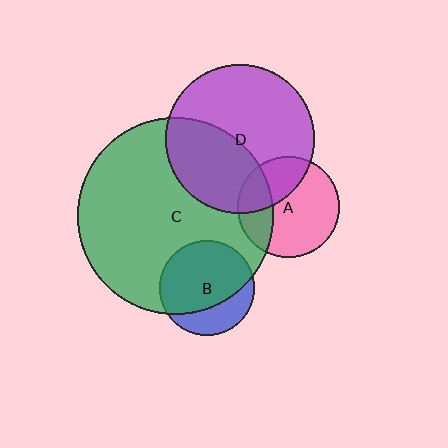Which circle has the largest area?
Circle C (green).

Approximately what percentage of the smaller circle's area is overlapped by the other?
Approximately 40%.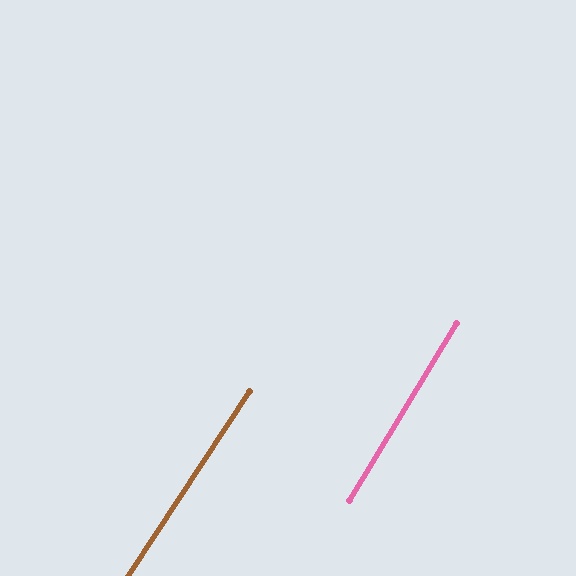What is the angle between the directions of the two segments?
Approximately 2 degrees.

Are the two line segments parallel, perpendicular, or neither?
Parallel — their directions differ by only 2.0°.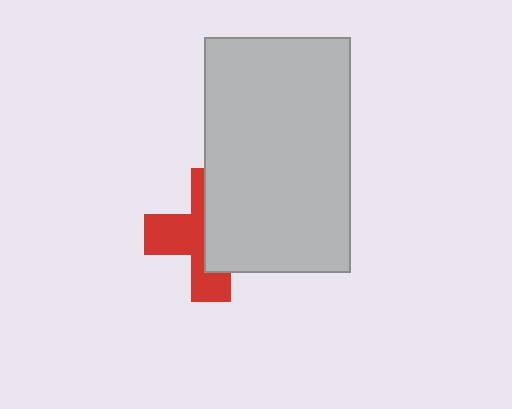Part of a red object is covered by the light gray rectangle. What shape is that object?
It is a cross.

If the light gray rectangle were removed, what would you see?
You would see the complete red cross.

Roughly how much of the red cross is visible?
About half of it is visible (roughly 47%).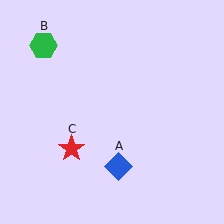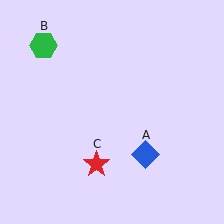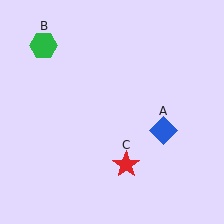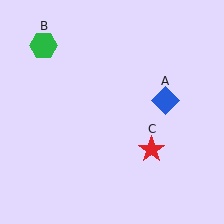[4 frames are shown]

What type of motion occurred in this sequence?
The blue diamond (object A), red star (object C) rotated counterclockwise around the center of the scene.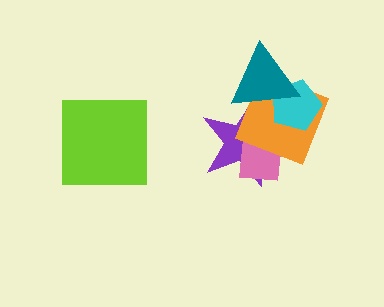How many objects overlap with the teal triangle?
3 objects overlap with the teal triangle.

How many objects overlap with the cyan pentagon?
3 objects overlap with the cyan pentagon.